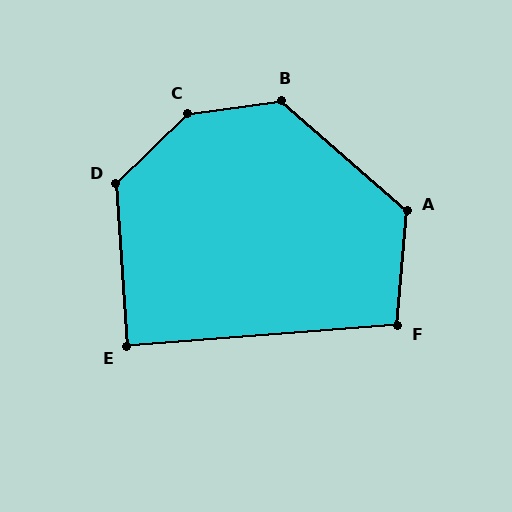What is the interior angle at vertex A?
Approximately 127 degrees (obtuse).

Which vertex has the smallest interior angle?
E, at approximately 89 degrees.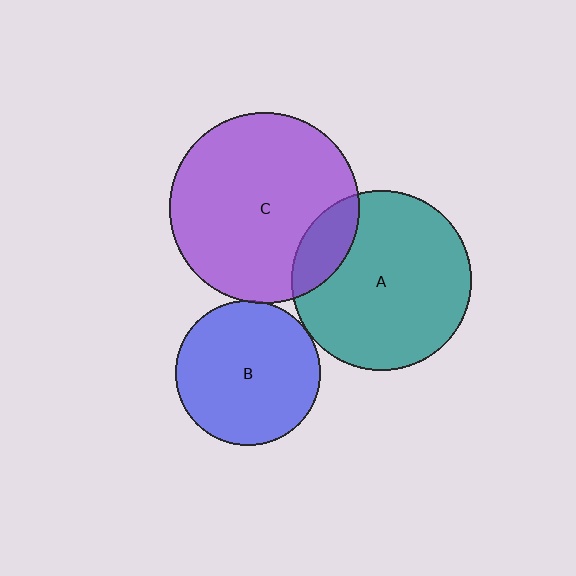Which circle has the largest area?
Circle C (purple).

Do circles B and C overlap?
Yes.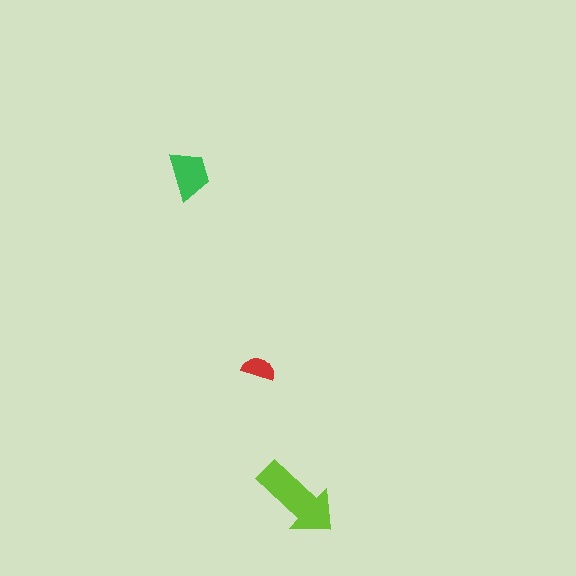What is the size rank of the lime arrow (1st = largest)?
1st.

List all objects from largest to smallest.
The lime arrow, the green trapezoid, the red semicircle.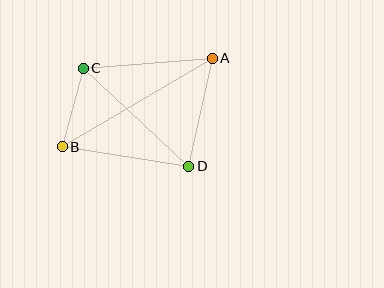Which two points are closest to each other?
Points B and C are closest to each other.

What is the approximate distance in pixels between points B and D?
The distance between B and D is approximately 128 pixels.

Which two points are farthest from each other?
Points A and B are farthest from each other.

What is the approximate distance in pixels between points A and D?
The distance between A and D is approximately 110 pixels.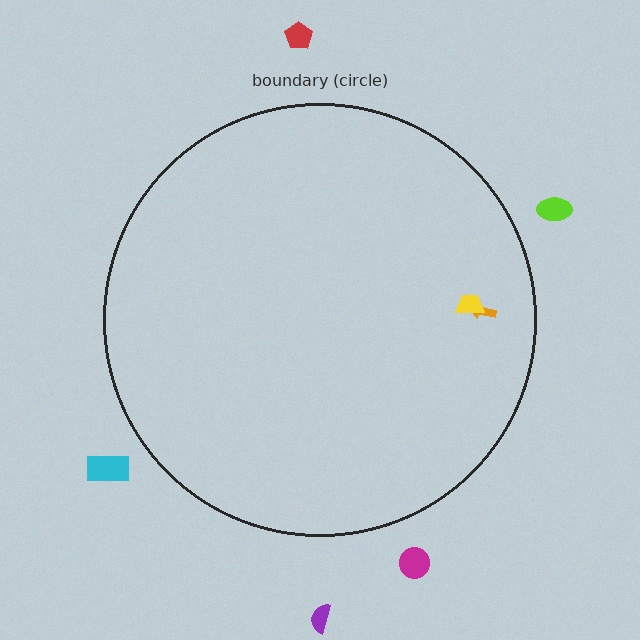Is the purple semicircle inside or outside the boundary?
Outside.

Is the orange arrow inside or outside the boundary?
Inside.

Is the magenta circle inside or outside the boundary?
Outside.